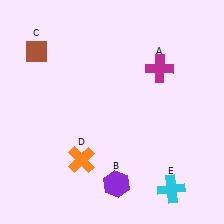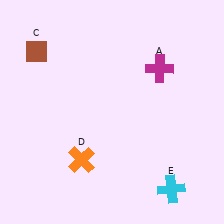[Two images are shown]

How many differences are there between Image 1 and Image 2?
There is 1 difference between the two images.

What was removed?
The purple hexagon (B) was removed in Image 2.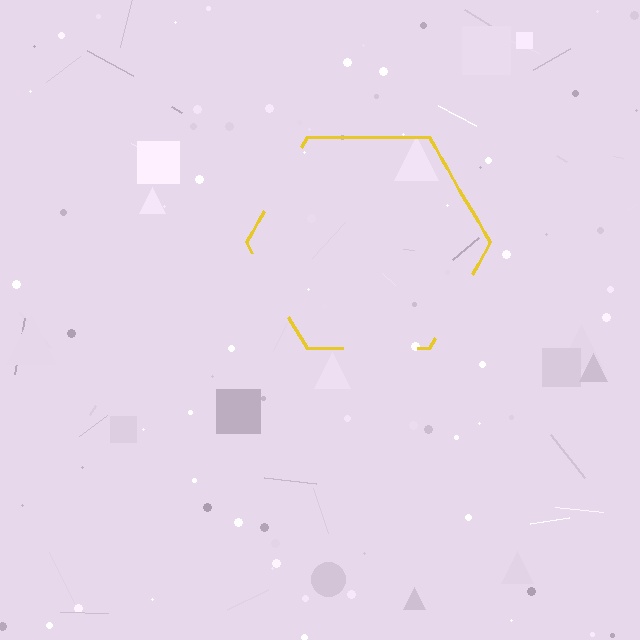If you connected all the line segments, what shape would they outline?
They would outline a hexagon.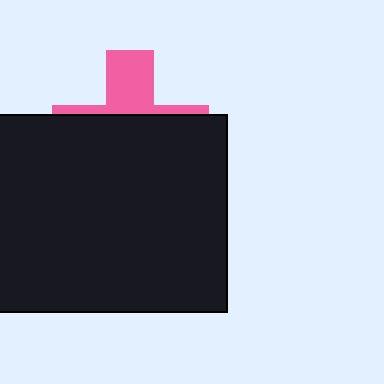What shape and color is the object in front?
The object in front is a black rectangle.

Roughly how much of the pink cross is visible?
A small part of it is visible (roughly 31%).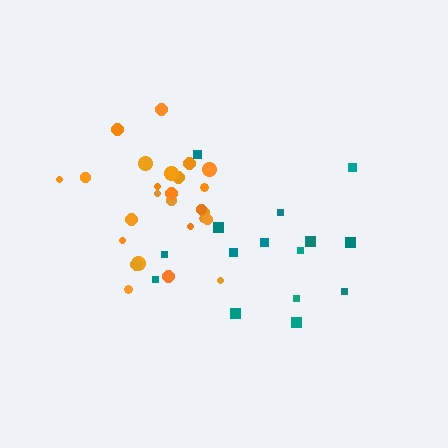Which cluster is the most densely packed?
Orange.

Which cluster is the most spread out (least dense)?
Teal.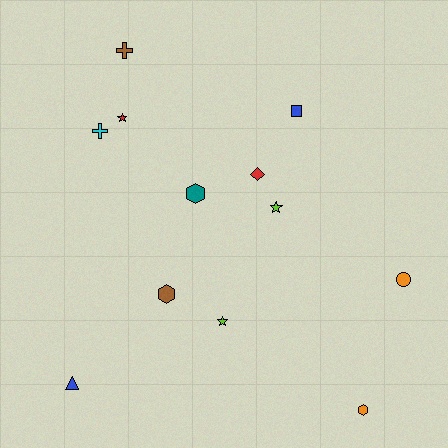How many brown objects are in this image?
There are 2 brown objects.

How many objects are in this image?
There are 12 objects.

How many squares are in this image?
There is 1 square.